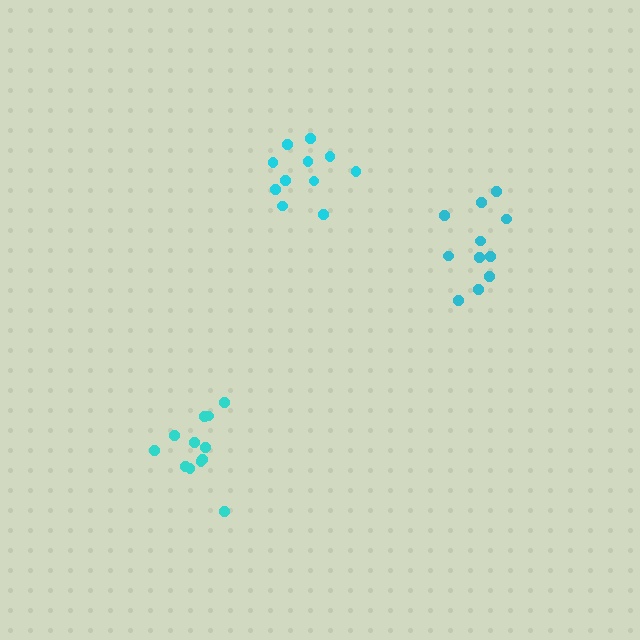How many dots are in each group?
Group 1: 11 dots, Group 2: 12 dots, Group 3: 11 dots (34 total).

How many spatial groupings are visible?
There are 3 spatial groupings.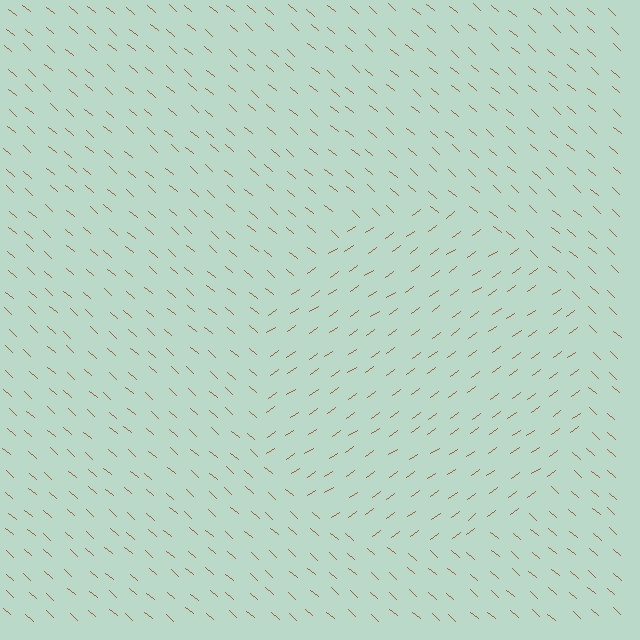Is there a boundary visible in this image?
Yes, there is a texture boundary formed by a change in line orientation.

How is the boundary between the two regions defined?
The boundary is defined purely by a change in line orientation (approximately 76 degrees difference). All lines are the same color and thickness.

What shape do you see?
I see a circle.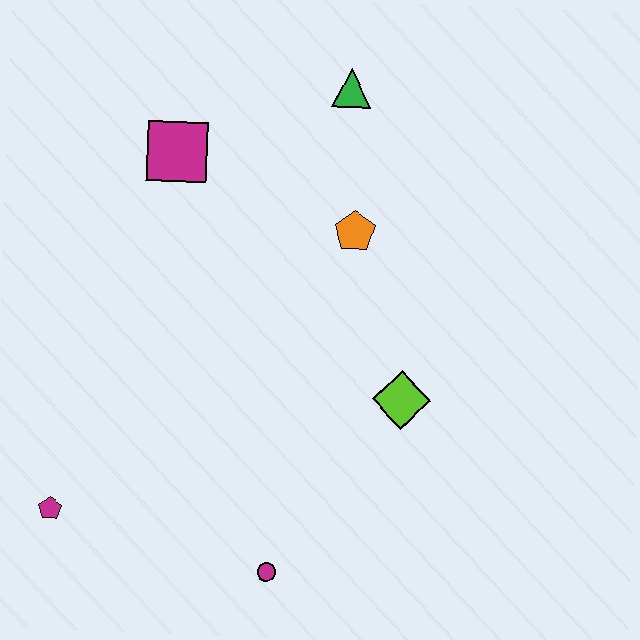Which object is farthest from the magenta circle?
The green triangle is farthest from the magenta circle.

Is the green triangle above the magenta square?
Yes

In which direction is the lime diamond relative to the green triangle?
The lime diamond is below the green triangle.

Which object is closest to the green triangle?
The orange pentagon is closest to the green triangle.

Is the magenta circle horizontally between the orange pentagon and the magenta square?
Yes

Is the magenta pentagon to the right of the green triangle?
No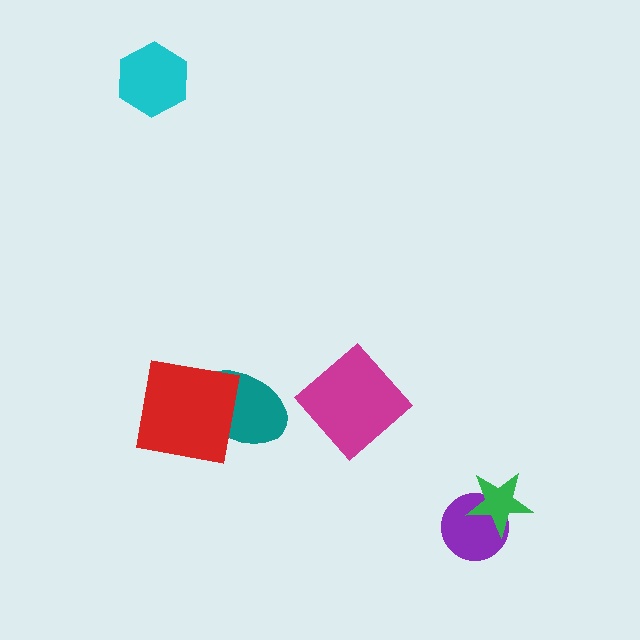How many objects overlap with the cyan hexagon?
0 objects overlap with the cyan hexagon.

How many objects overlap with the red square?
1 object overlaps with the red square.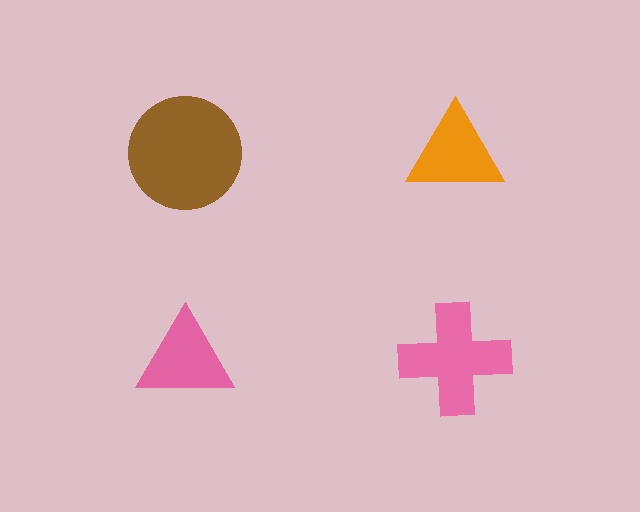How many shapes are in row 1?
2 shapes.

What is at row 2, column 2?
A pink cross.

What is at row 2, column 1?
A pink triangle.